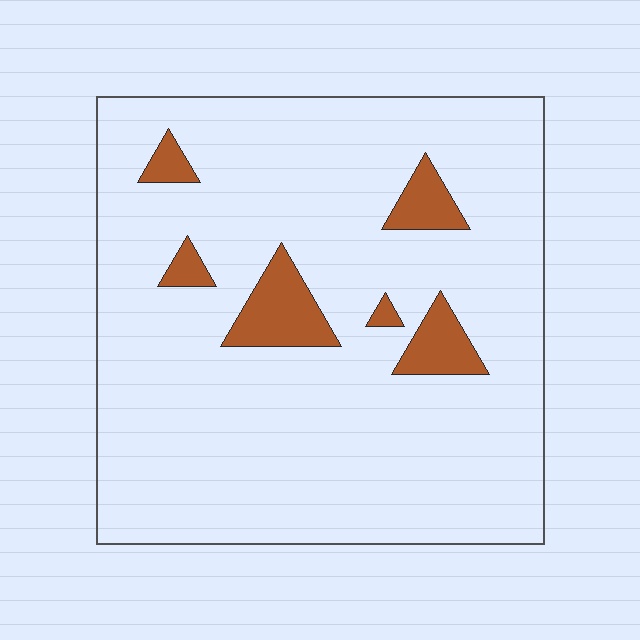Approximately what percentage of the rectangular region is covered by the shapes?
Approximately 10%.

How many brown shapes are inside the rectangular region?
6.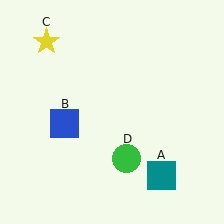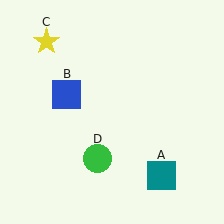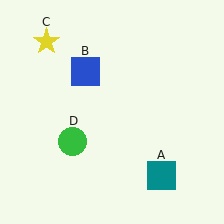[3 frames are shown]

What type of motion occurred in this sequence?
The blue square (object B), green circle (object D) rotated clockwise around the center of the scene.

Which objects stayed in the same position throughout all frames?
Teal square (object A) and yellow star (object C) remained stationary.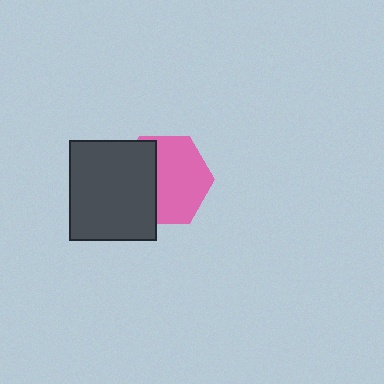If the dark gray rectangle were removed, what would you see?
You would see the complete pink hexagon.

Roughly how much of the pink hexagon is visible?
About half of it is visible (roughly 60%).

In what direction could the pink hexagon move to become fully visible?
The pink hexagon could move right. That would shift it out from behind the dark gray rectangle entirely.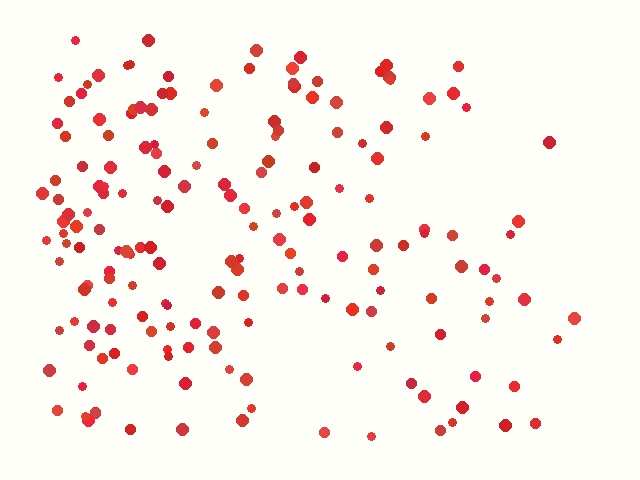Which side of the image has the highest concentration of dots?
The left.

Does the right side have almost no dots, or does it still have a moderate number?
Still a moderate number, just noticeably fewer than the left.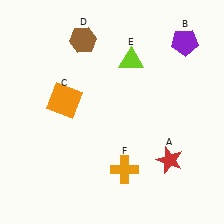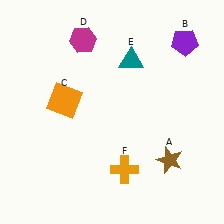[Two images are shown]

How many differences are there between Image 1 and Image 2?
There are 3 differences between the two images.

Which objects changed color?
A changed from red to brown. D changed from brown to magenta. E changed from lime to teal.